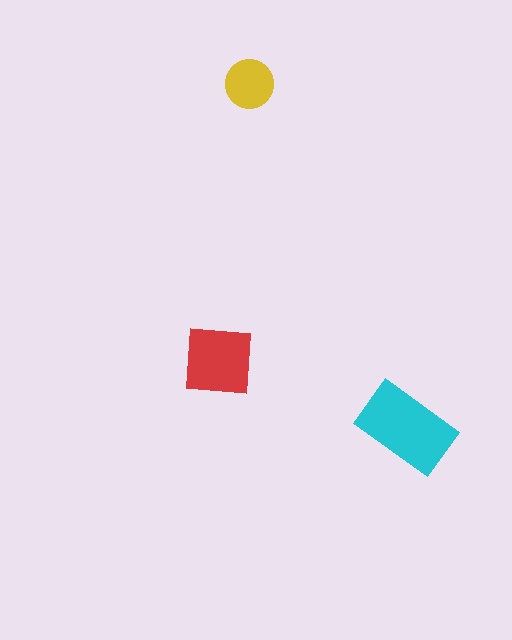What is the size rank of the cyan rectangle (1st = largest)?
1st.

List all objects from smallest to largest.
The yellow circle, the red square, the cyan rectangle.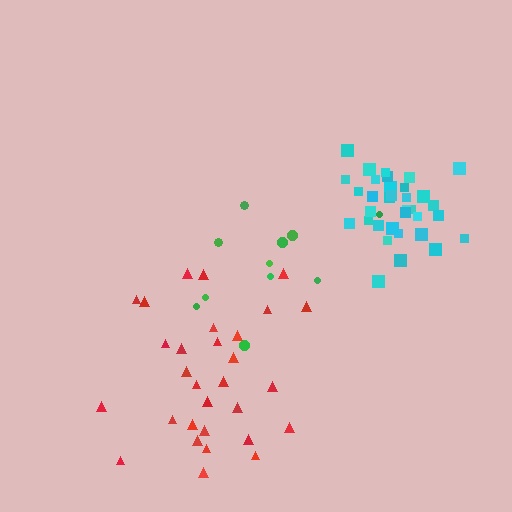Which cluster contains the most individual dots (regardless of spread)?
Cyan (34).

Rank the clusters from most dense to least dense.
cyan, red, green.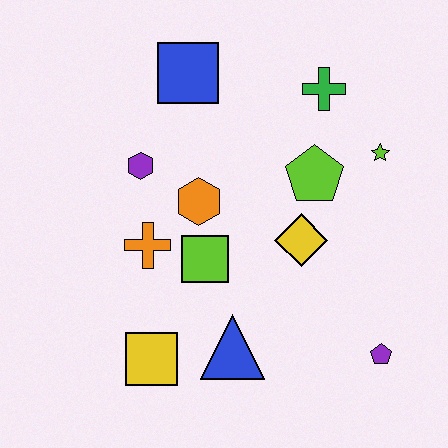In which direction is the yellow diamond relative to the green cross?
The yellow diamond is below the green cross.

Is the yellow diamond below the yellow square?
No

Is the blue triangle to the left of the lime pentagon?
Yes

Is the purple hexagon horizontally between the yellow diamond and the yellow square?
No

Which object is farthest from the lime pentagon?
The yellow square is farthest from the lime pentagon.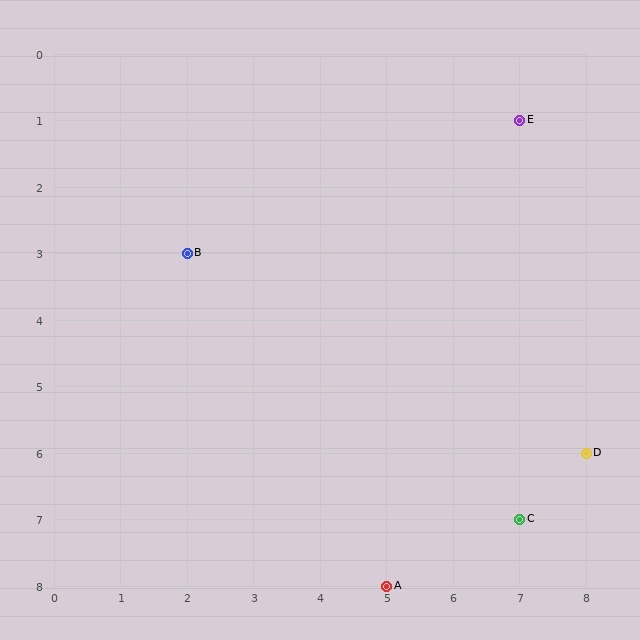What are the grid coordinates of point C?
Point C is at grid coordinates (7, 7).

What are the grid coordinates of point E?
Point E is at grid coordinates (7, 1).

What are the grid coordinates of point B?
Point B is at grid coordinates (2, 3).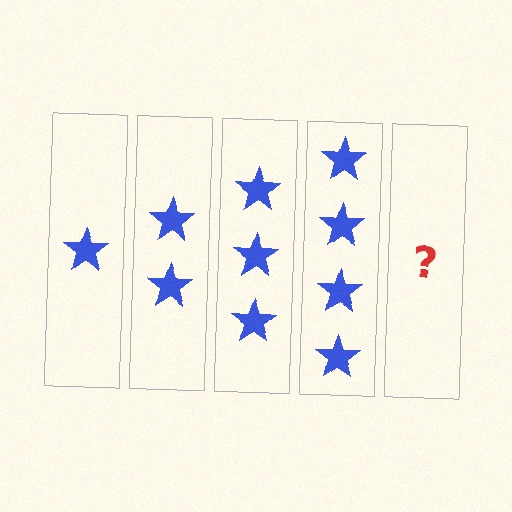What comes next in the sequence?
The next element should be 5 stars.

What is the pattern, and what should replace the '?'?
The pattern is that each step adds one more star. The '?' should be 5 stars.